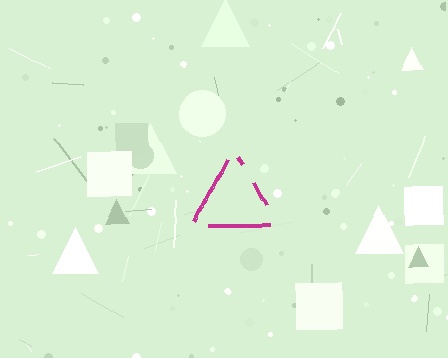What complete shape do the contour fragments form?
The contour fragments form a triangle.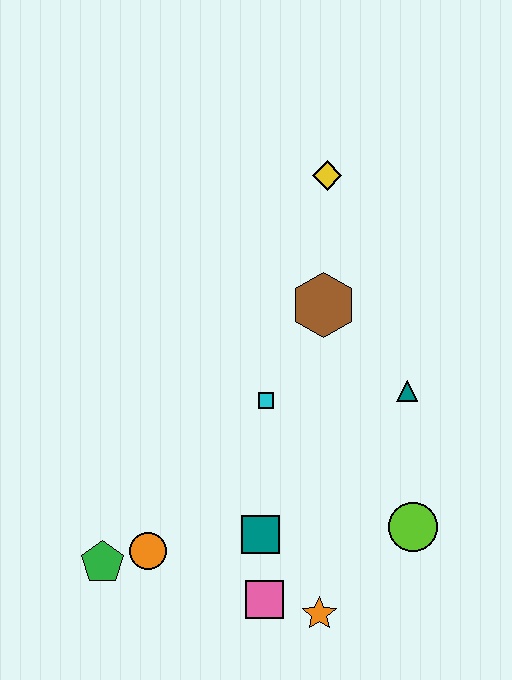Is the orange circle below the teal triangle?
Yes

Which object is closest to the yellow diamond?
The brown hexagon is closest to the yellow diamond.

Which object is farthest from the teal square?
The yellow diamond is farthest from the teal square.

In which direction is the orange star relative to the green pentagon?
The orange star is to the right of the green pentagon.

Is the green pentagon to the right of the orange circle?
No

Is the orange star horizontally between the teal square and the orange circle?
No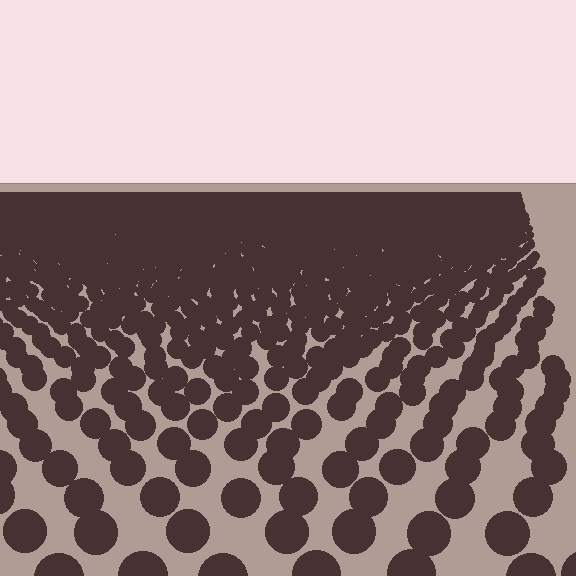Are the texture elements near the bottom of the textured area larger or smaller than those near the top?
Larger. Near the bottom, elements are closer to the viewer and appear at a bigger on-screen size.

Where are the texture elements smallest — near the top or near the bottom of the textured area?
Near the top.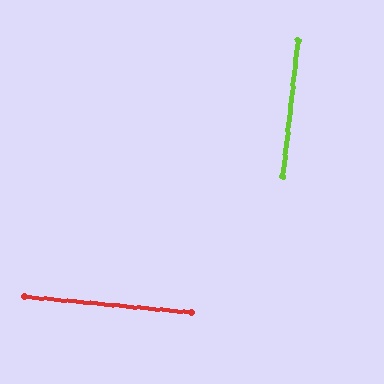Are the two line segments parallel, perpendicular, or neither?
Perpendicular — they meet at approximately 89°.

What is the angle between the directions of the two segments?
Approximately 89 degrees.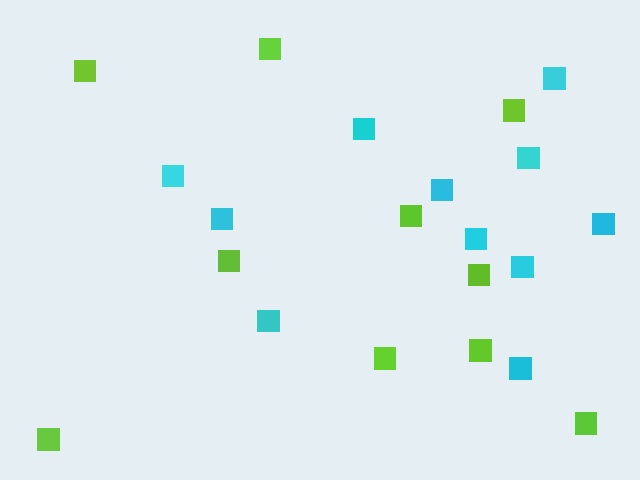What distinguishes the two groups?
There are 2 groups: one group of cyan squares (11) and one group of lime squares (10).